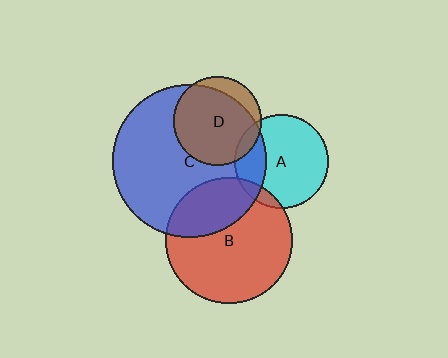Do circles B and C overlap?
Yes.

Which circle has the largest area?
Circle C (blue).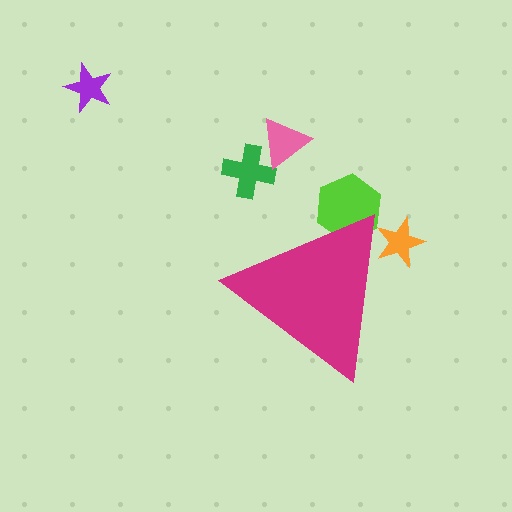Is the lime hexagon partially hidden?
Yes, the lime hexagon is partially hidden behind the magenta triangle.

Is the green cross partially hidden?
No, the green cross is fully visible.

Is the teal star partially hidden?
Yes, the teal star is partially hidden behind the magenta triangle.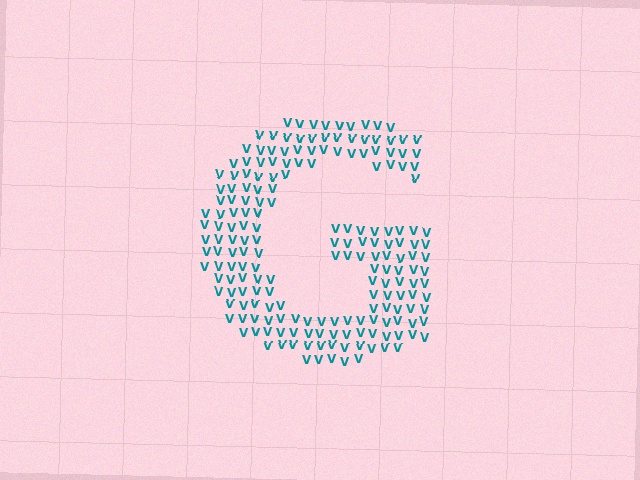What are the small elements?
The small elements are letter V's.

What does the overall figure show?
The overall figure shows the letter G.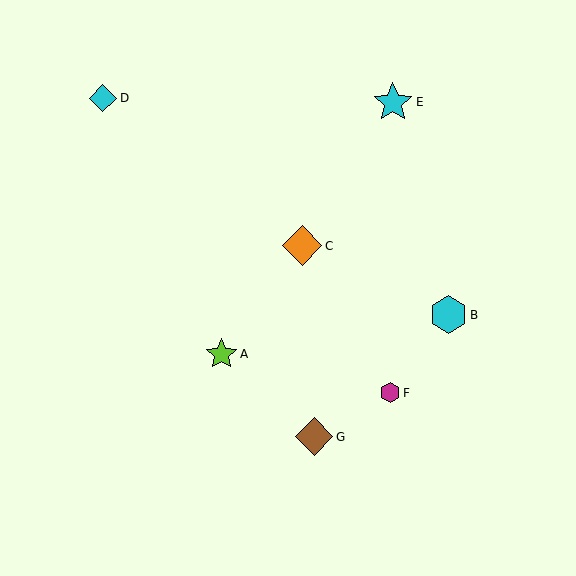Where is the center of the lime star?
The center of the lime star is at (221, 354).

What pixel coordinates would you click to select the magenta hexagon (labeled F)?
Click at (390, 393) to select the magenta hexagon F.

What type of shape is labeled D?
Shape D is a cyan diamond.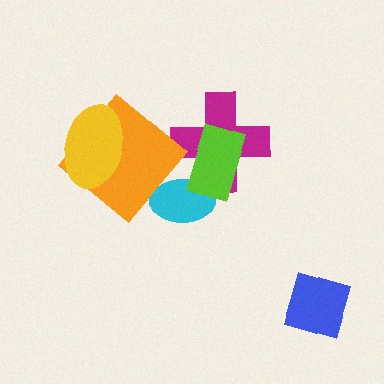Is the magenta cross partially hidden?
Yes, it is partially covered by another shape.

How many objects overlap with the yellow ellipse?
1 object overlaps with the yellow ellipse.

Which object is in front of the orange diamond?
The yellow ellipse is in front of the orange diamond.